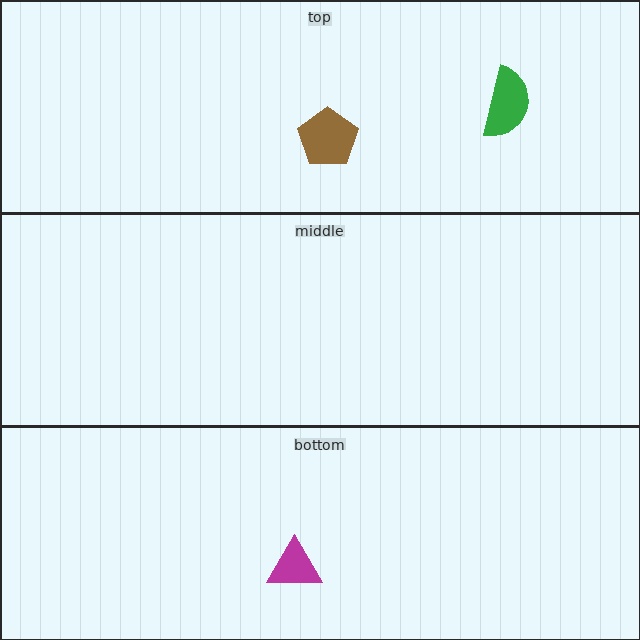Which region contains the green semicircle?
The top region.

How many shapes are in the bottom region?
1.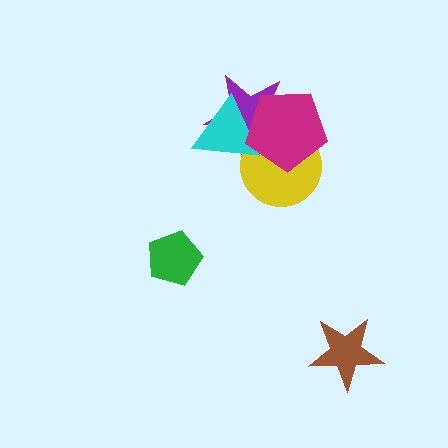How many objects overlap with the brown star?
0 objects overlap with the brown star.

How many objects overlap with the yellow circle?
3 objects overlap with the yellow circle.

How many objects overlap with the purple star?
3 objects overlap with the purple star.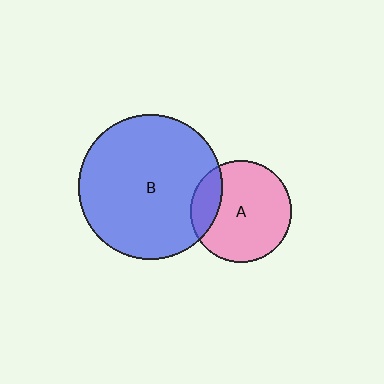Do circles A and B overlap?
Yes.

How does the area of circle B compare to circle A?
Approximately 2.0 times.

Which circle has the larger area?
Circle B (blue).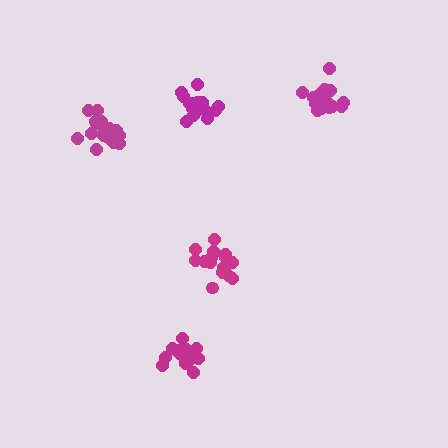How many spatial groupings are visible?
There are 5 spatial groupings.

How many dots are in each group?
Group 1: 16 dots, Group 2: 21 dots, Group 3: 15 dots, Group 4: 18 dots, Group 5: 18 dots (88 total).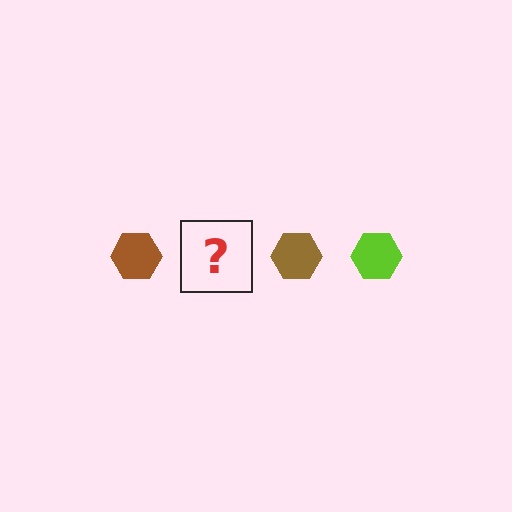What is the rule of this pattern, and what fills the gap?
The rule is that the pattern cycles through brown, lime hexagons. The gap should be filled with a lime hexagon.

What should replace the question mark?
The question mark should be replaced with a lime hexagon.